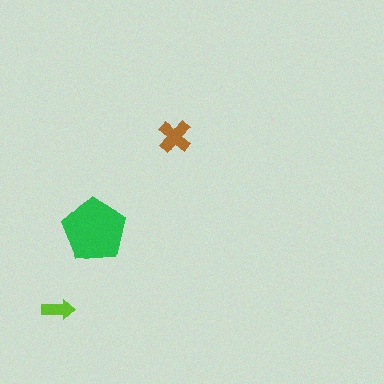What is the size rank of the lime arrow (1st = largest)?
3rd.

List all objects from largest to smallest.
The green pentagon, the brown cross, the lime arrow.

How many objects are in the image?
There are 3 objects in the image.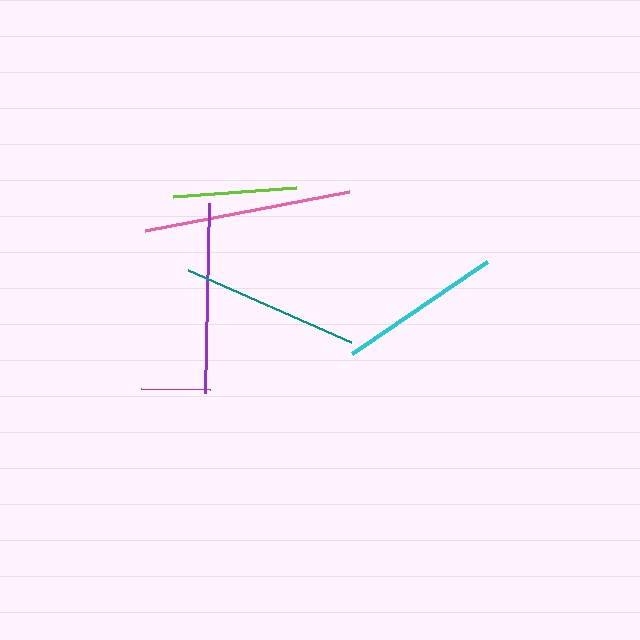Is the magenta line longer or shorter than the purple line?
The purple line is longer than the magenta line.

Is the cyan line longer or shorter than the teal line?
The teal line is longer than the cyan line.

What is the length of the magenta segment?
The magenta segment is approximately 68 pixels long.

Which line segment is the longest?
The pink line is the longest at approximately 208 pixels.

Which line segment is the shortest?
The magenta line is the shortest at approximately 68 pixels.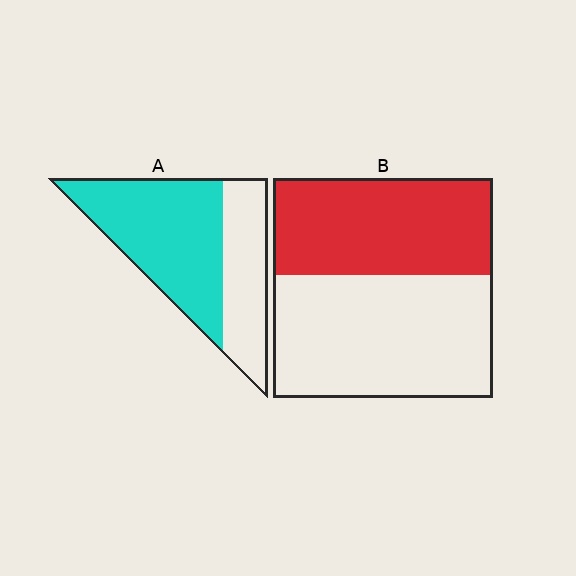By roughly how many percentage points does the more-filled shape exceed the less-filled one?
By roughly 20 percentage points (A over B).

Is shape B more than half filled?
No.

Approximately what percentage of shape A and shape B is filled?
A is approximately 65% and B is approximately 45%.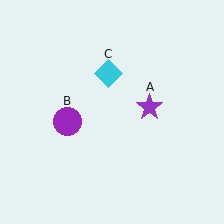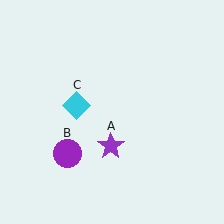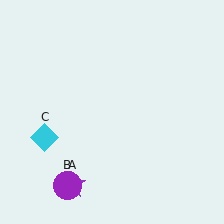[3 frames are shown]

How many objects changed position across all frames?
3 objects changed position: purple star (object A), purple circle (object B), cyan diamond (object C).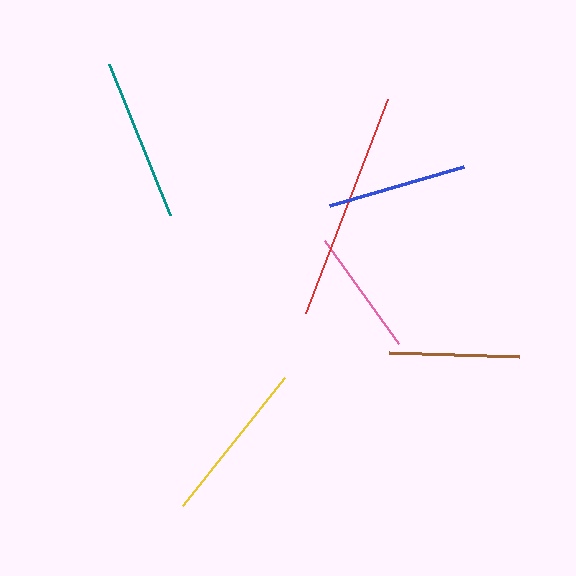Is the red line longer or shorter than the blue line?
The red line is longer than the blue line.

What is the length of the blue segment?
The blue segment is approximately 139 pixels long.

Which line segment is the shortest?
The pink line is the shortest at approximately 127 pixels.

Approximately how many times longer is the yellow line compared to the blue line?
The yellow line is approximately 1.2 times the length of the blue line.